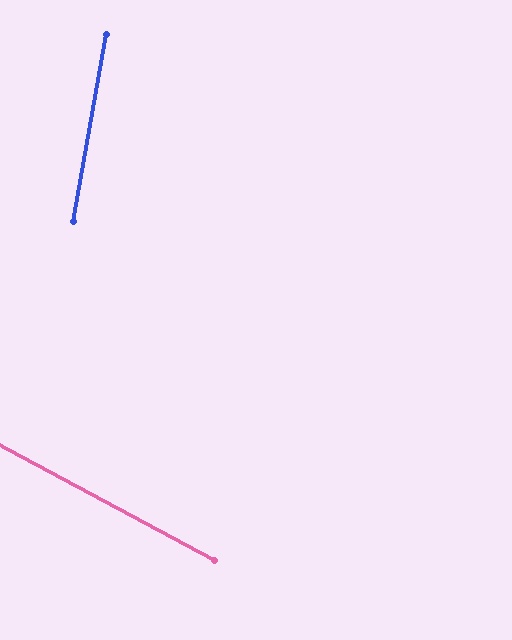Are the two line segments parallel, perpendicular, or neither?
Neither parallel nor perpendicular — they differ by about 72°.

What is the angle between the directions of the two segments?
Approximately 72 degrees.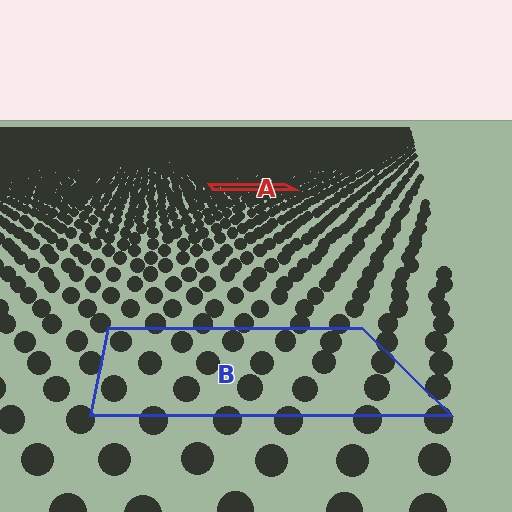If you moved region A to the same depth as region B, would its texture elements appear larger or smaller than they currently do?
They would appear larger. At a closer depth, the same texture elements are projected at a bigger on-screen size.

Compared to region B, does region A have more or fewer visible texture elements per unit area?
Region A has more texture elements per unit area — they are packed more densely because it is farther away.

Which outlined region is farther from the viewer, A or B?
Region A is farther from the viewer — the texture elements inside it appear smaller and more densely packed.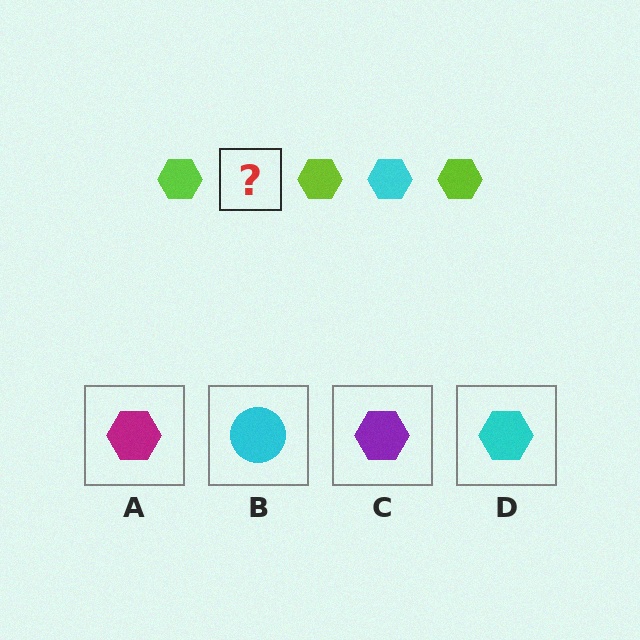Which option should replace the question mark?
Option D.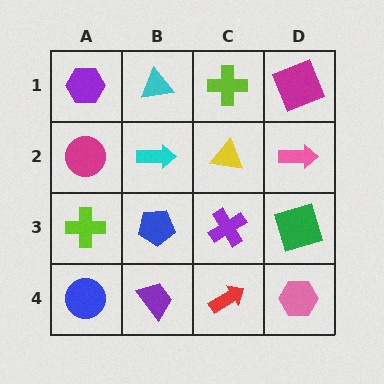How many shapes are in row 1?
4 shapes.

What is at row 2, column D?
A pink arrow.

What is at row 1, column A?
A purple hexagon.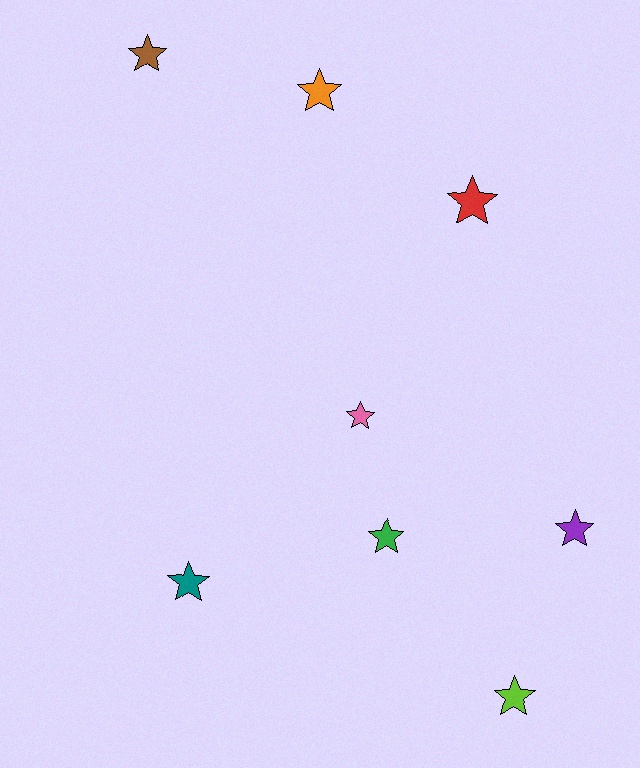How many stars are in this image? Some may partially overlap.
There are 8 stars.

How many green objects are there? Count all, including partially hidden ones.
There is 1 green object.